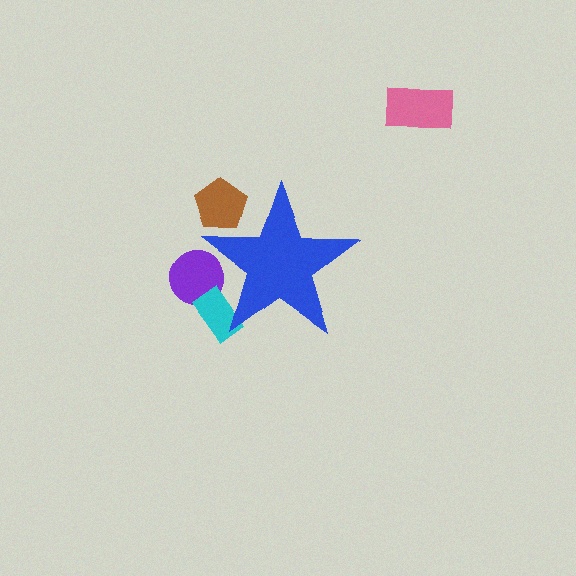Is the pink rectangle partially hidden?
No, the pink rectangle is fully visible.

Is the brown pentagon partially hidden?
Yes, the brown pentagon is partially hidden behind the blue star.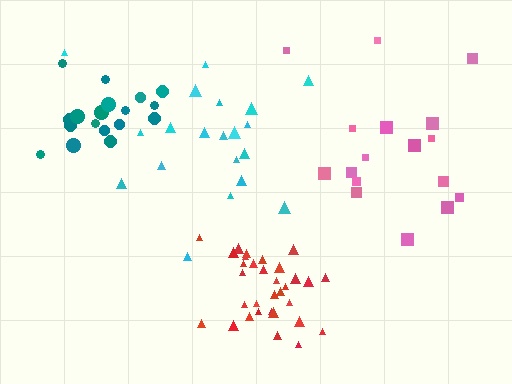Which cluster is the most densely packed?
Red.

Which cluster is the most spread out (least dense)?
Pink.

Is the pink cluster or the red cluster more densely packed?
Red.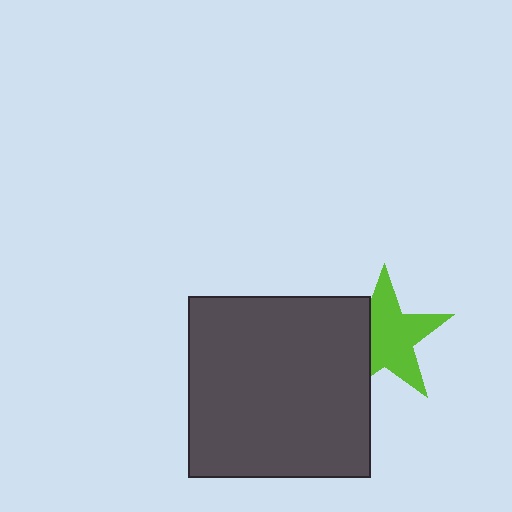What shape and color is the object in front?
The object in front is a dark gray square.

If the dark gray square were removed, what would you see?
You would see the complete lime star.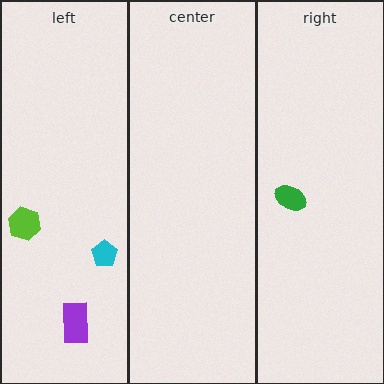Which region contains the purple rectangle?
The left region.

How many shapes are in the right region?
1.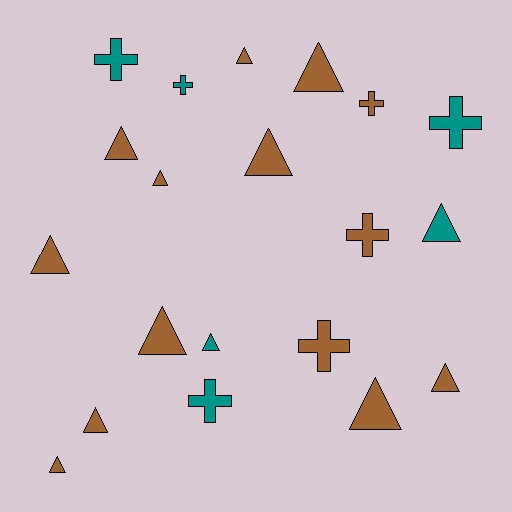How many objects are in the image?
There are 20 objects.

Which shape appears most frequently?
Triangle, with 13 objects.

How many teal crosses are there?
There are 4 teal crosses.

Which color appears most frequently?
Brown, with 14 objects.